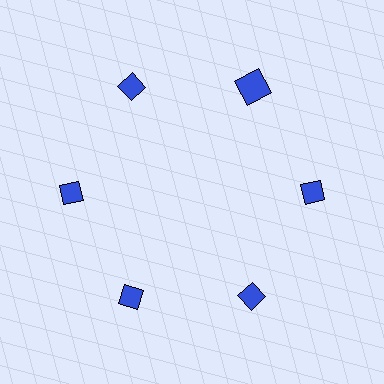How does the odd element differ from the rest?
It has a different shape: square instead of diamond.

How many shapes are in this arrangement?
There are 6 shapes arranged in a ring pattern.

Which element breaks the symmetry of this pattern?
The blue square at roughly the 1 o'clock position breaks the symmetry. All other shapes are blue diamonds.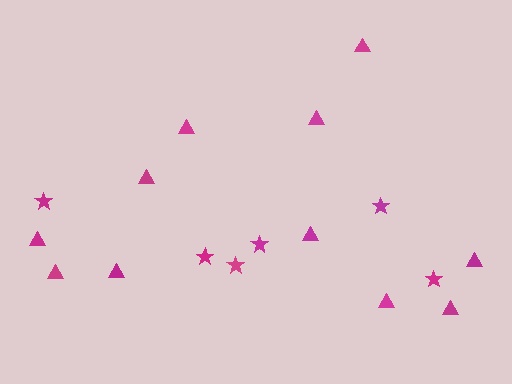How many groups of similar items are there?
There are 2 groups: one group of triangles (11) and one group of stars (6).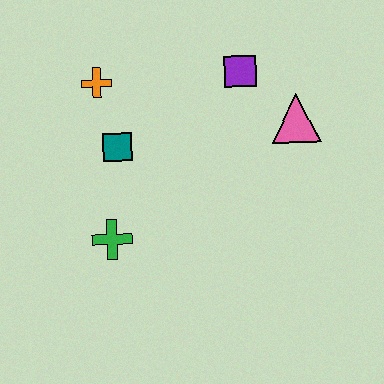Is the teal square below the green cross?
No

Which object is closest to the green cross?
The teal square is closest to the green cross.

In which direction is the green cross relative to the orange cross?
The green cross is below the orange cross.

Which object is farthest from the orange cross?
The pink triangle is farthest from the orange cross.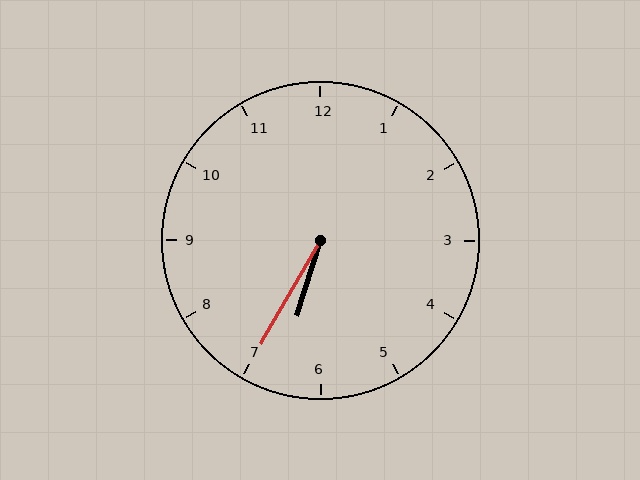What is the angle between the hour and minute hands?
Approximately 12 degrees.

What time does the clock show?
6:35.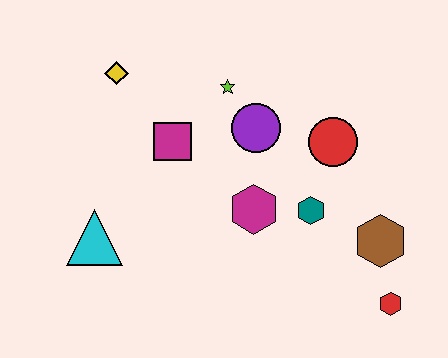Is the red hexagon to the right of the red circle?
Yes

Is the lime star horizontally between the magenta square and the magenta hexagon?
Yes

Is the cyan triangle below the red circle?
Yes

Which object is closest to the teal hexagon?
The magenta hexagon is closest to the teal hexagon.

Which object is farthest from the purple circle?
The red hexagon is farthest from the purple circle.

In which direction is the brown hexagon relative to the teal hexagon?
The brown hexagon is to the right of the teal hexagon.